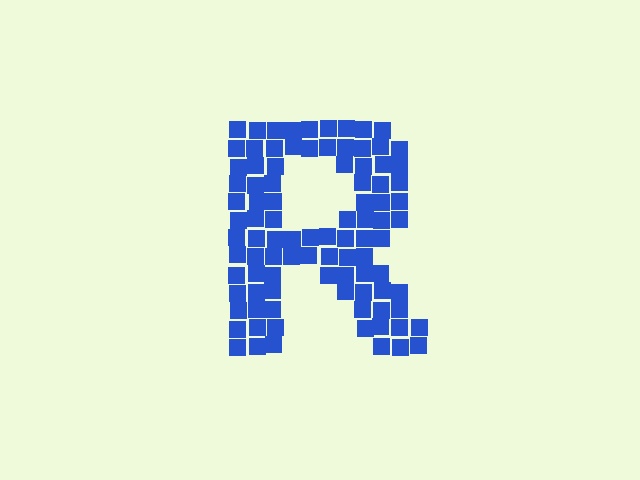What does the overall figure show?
The overall figure shows the letter R.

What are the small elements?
The small elements are squares.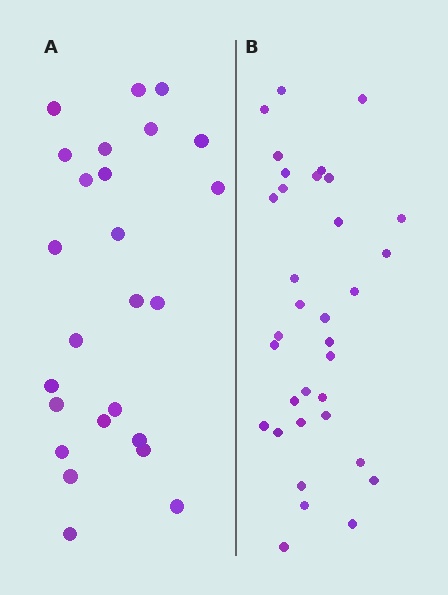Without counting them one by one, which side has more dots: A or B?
Region B (the right region) has more dots.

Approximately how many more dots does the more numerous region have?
Region B has roughly 8 or so more dots than region A.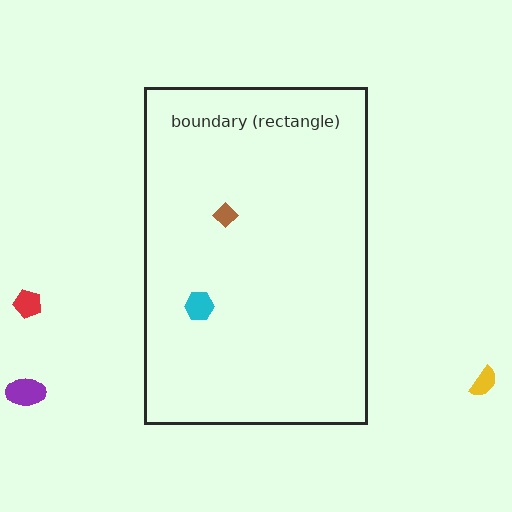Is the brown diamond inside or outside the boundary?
Inside.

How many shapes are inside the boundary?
2 inside, 3 outside.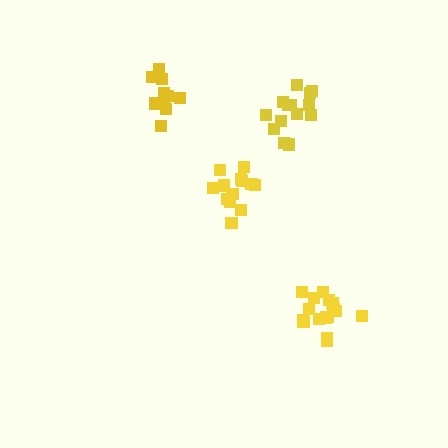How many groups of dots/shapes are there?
There are 4 groups.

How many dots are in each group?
Group 1: 13 dots, Group 2: 16 dots, Group 3: 14 dots, Group 4: 12 dots (55 total).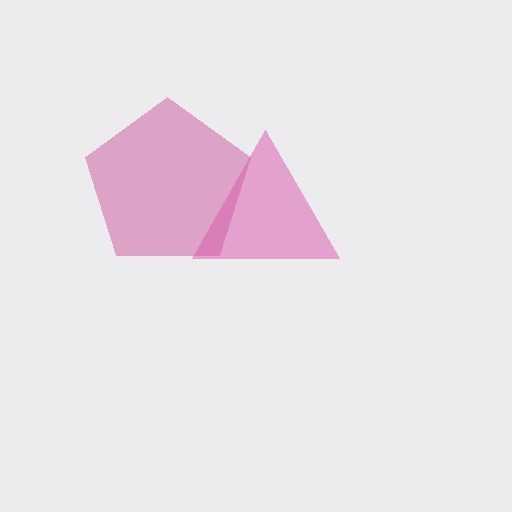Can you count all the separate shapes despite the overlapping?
Yes, there are 2 separate shapes.